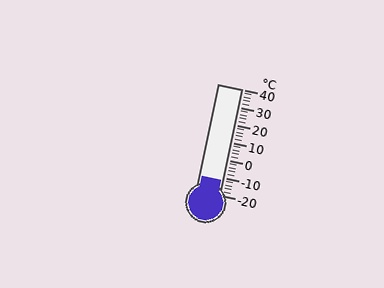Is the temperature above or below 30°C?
The temperature is below 30°C.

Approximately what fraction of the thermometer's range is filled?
The thermometer is filled to approximately 15% of its range.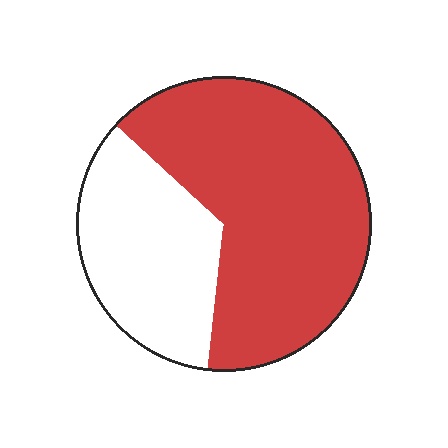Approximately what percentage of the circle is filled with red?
Approximately 65%.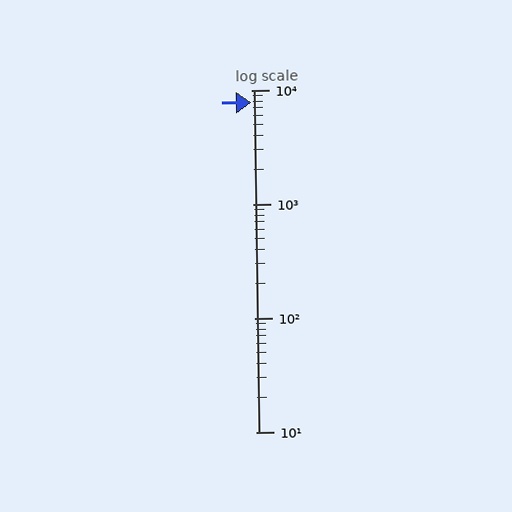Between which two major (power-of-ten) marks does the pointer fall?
The pointer is between 1000 and 10000.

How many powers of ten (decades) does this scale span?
The scale spans 3 decades, from 10 to 10000.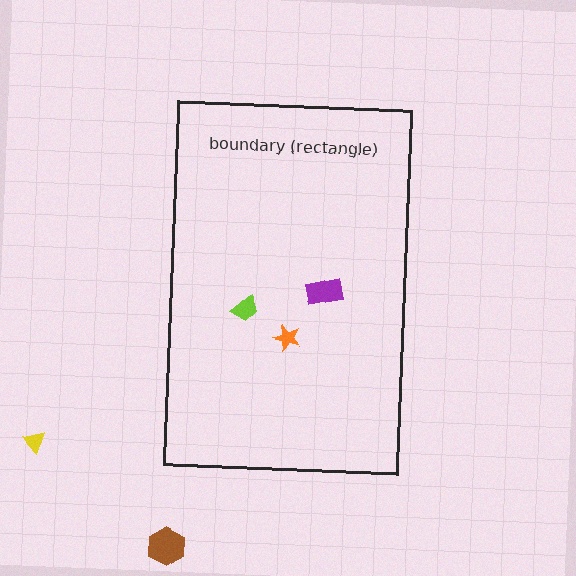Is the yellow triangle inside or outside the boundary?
Outside.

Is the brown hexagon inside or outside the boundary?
Outside.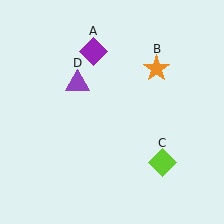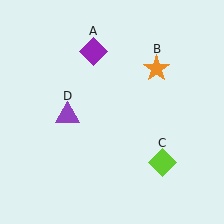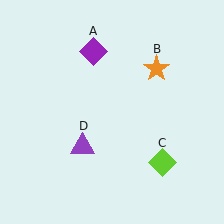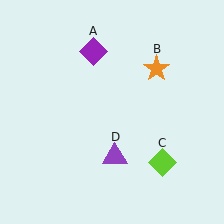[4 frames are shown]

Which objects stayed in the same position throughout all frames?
Purple diamond (object A) and orange star (object B) and lime diamond (object C) remained stationary.